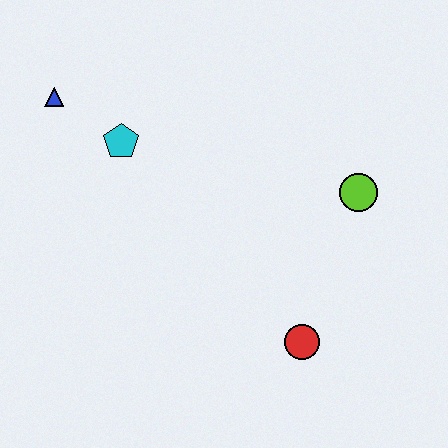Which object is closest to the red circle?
The lime circle is closest to the red circle.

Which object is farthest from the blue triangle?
The red circle is farthest from the blue triangle.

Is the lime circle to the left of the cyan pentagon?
No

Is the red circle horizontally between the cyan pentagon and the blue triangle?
No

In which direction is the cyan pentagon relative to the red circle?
The cyan pentagon is above the red circle.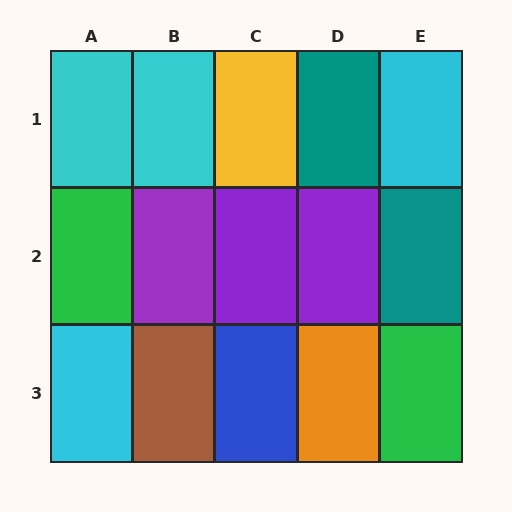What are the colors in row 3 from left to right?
Cyan, brown, blue, orange, green.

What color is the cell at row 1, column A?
Cyan.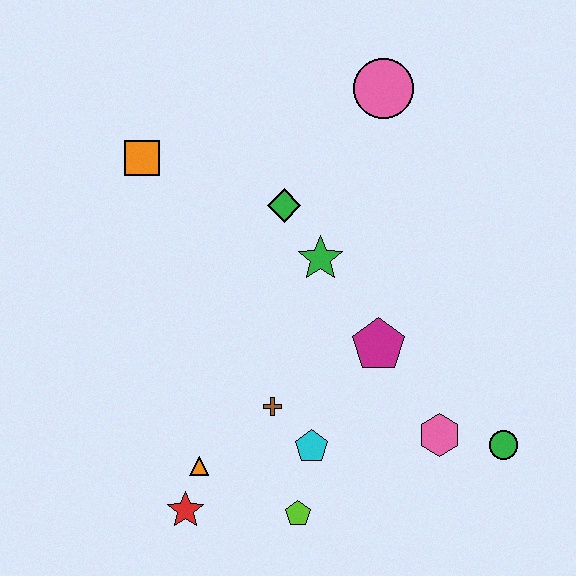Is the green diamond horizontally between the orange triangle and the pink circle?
Yes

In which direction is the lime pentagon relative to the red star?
The lime pentagon is to the right of the red star.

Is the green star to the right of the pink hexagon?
No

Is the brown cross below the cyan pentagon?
No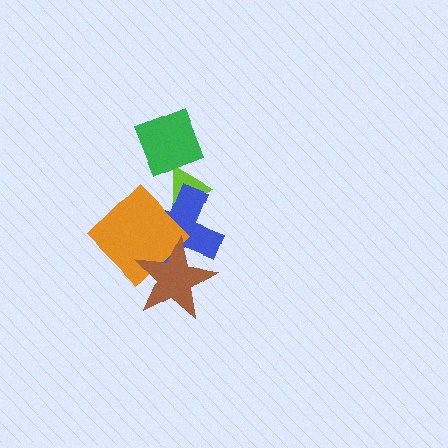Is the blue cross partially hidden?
Yes, it is partially covered by another shape.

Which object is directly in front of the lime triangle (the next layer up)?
The blue cross is directly in front of the lime triangle.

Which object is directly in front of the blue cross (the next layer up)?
The orange diamond is directly in front of the blue cross.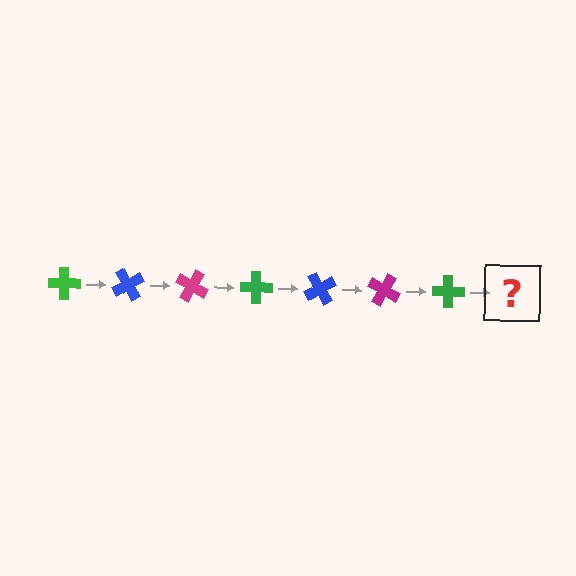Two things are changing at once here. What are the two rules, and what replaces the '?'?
The two rules are that it rotates 60 degrees each step and the color cycles through green, blue, and magenta. The '?' should be a blue cross, rotated 420 degrees from the start.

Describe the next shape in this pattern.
It should be a blue cross, rotated 420 degrees from the start.